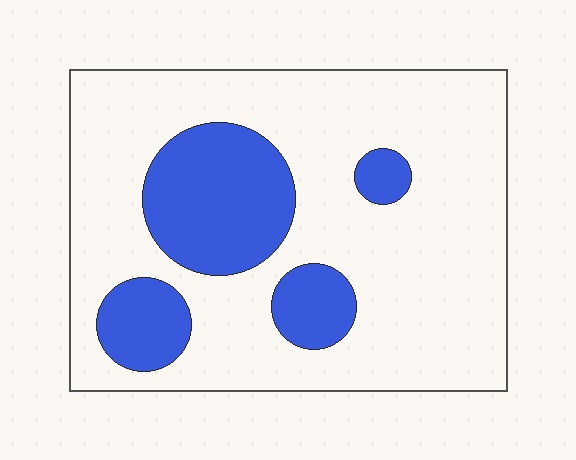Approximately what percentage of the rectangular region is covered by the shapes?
Approximately 25%.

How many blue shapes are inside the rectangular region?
4.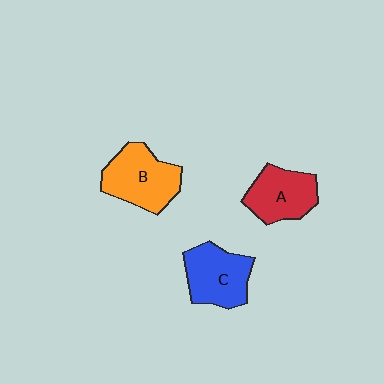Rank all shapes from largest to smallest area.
From largest to smallest: B (orange), C (blue), A (red).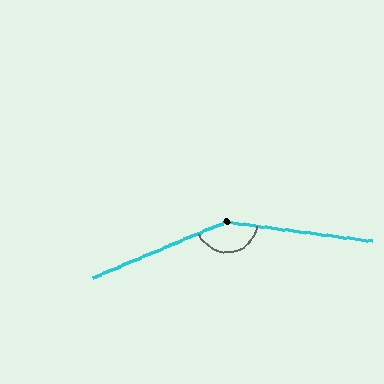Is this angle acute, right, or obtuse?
It is obtuse.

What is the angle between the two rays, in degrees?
Approximately 150 degrees.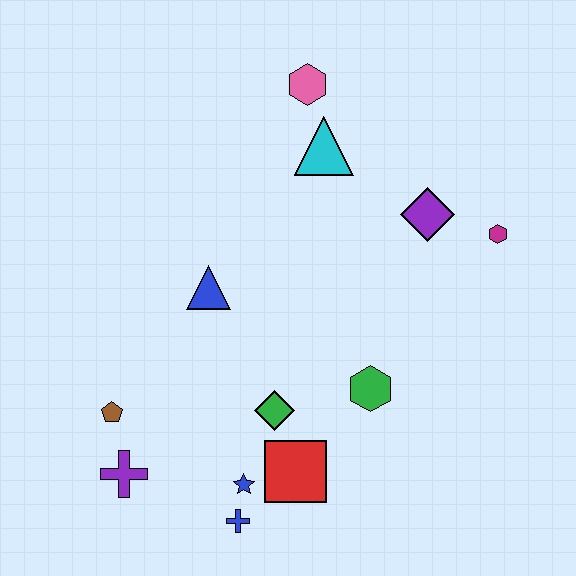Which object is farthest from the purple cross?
The magenta hexagon is farthest from the purple cross.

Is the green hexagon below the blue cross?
No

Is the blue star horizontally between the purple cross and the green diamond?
Yes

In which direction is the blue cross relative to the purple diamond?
The blue cross is below the purple diamond.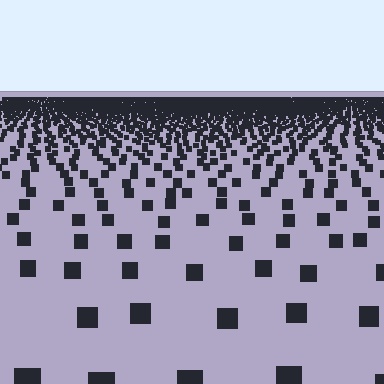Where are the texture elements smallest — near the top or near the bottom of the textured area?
Near the top.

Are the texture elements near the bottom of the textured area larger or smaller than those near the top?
Larger. Near the bottom, elements are closer to the viewer and appear at a bigger on-screen size.